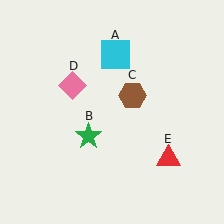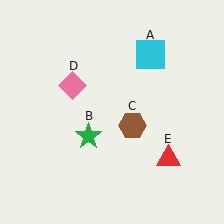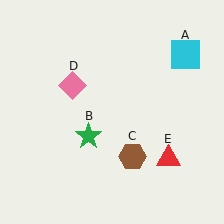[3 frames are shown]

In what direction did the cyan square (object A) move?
The cyan square (object A) moved right.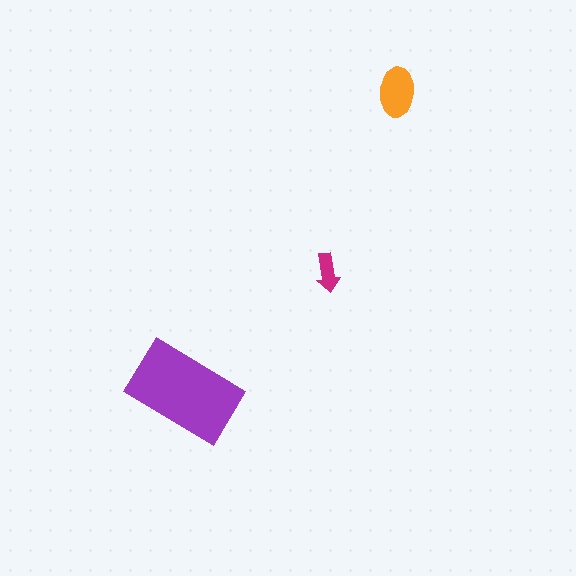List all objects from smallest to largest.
The magenta arrow, the orange ellipse, the purple rectangle.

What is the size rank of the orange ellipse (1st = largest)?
2nd.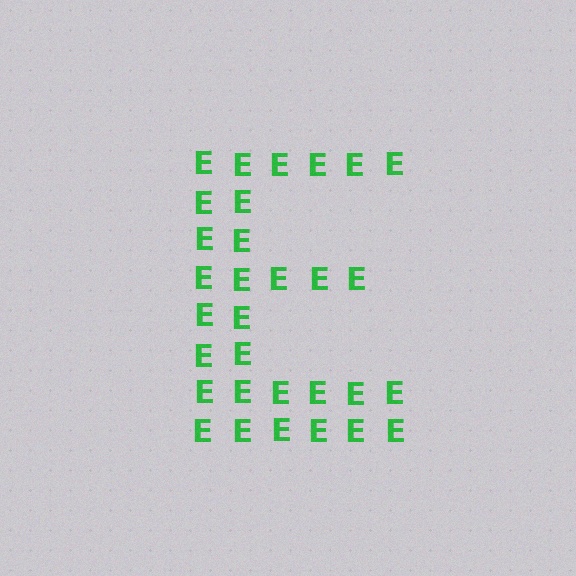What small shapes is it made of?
It is made of small letter E's.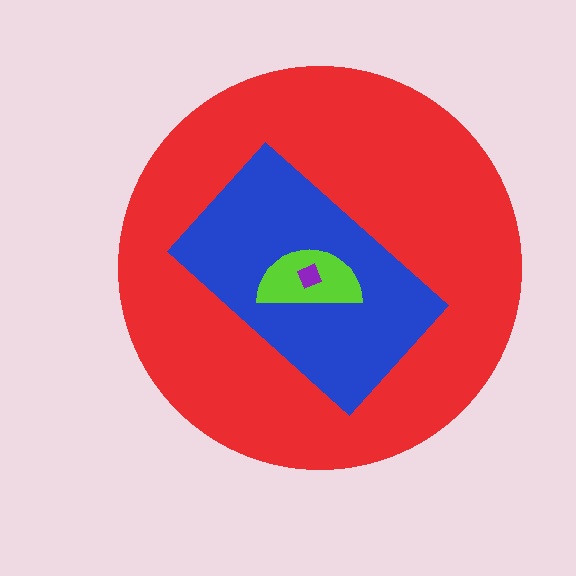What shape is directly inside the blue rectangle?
The lime semicircle.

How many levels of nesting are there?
4.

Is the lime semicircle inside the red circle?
Yes.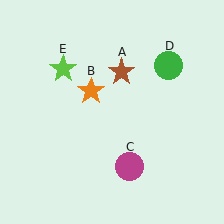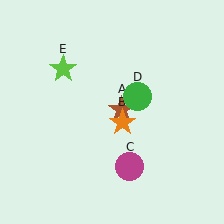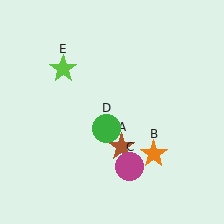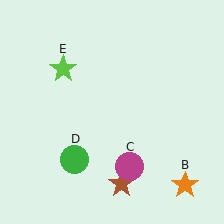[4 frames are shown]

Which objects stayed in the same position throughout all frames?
Magenta circle (object C) and lime star (object E) remained stationary.